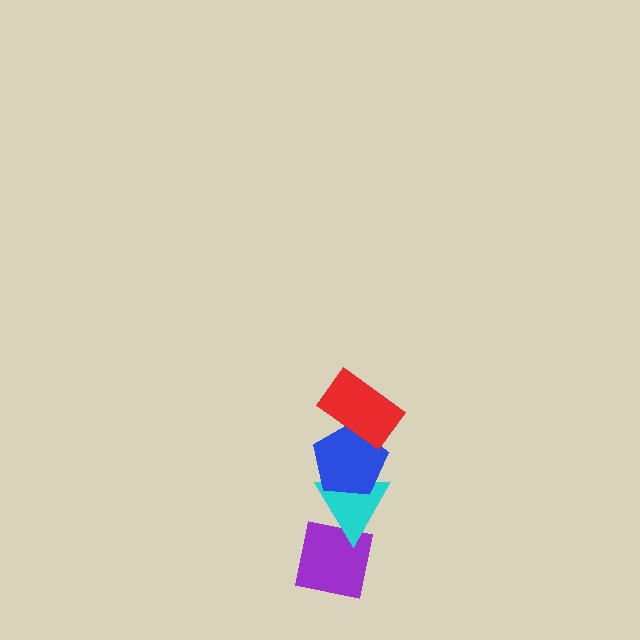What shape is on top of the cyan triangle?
The blue pentagon is on top of the cyan triangle.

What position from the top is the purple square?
The purple square is 4th from the top.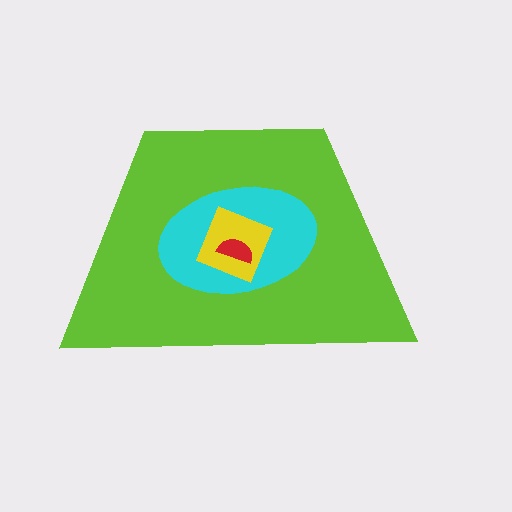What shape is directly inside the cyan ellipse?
The yellow diamond.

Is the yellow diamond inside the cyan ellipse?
Yes.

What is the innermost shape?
The red semicircle.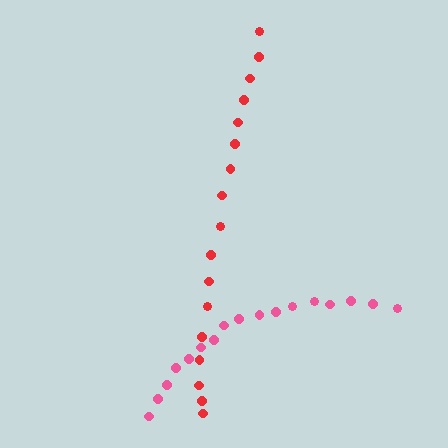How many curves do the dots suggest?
There are 2 distinct paths.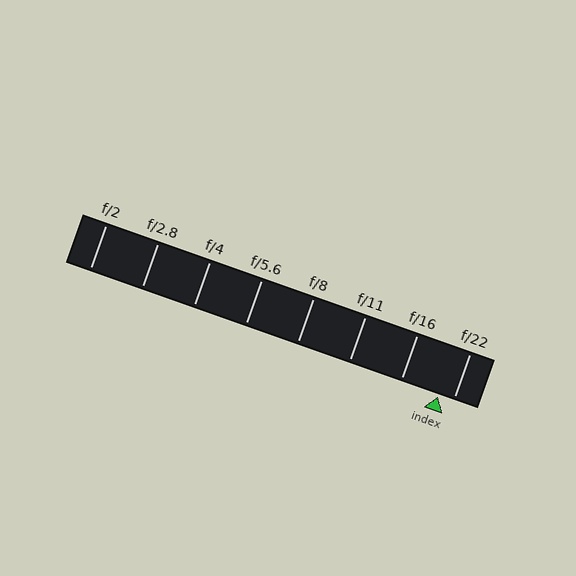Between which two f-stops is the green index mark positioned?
The index mark is between f/16 and f/22.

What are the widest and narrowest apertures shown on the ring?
The widest aperture shown is f/2 and the narrowest is f/22.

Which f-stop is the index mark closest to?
The index mark is closest to f/22.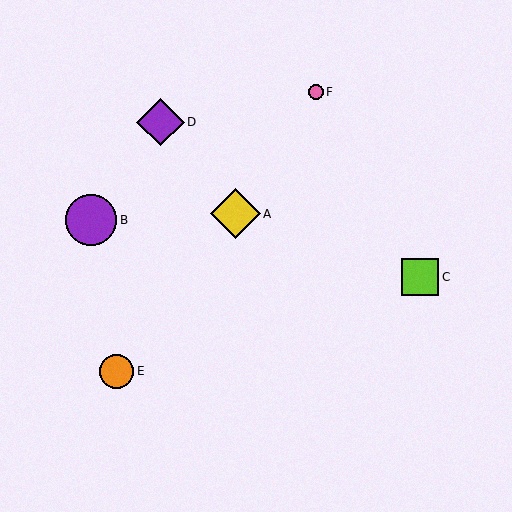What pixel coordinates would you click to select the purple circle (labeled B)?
Click at (91, 220) to select the purple circle B.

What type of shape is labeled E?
Shape E is an orange circle.